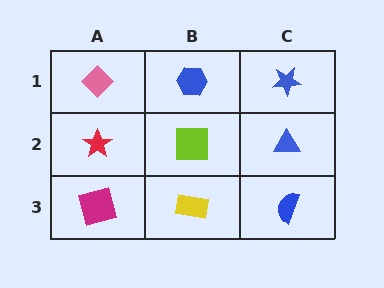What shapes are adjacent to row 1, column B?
A lime square (row 2, column B), a pink diamond (row 1, column A), a blue star (row 1, column C).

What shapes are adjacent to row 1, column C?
A blue triangle (row 2, column C), a blue hexagon (row 1, column B).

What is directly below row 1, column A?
A red star.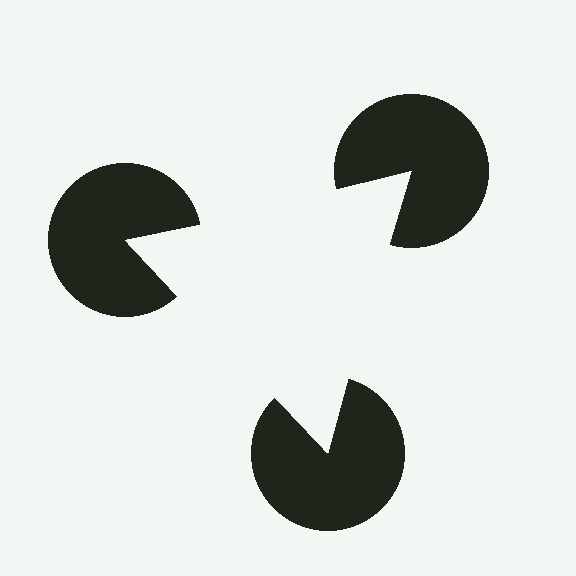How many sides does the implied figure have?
3 sides.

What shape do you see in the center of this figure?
An illusory triangle — its edges are inferred from the aligned wedge cuts in the pac-man discs, not physically drawn.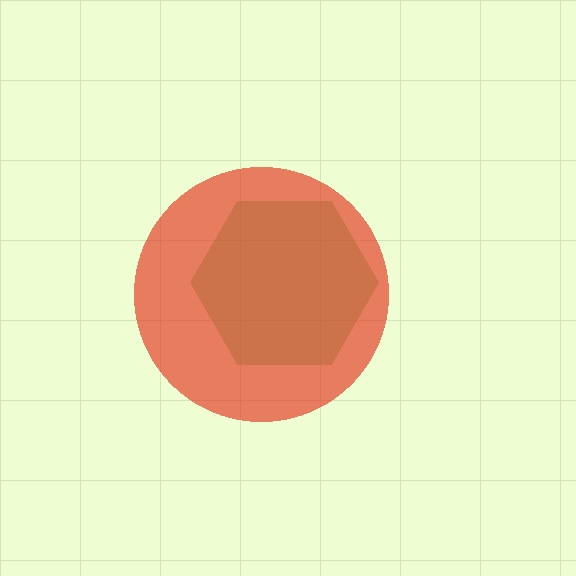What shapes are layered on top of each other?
The layered shapes are: a green hexagon, a red circle.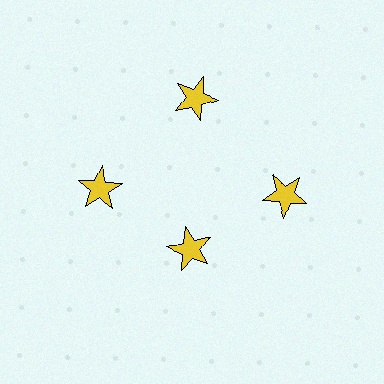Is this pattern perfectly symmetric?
No. The 4 yellow stars are arranged in a ring, but one element near the 6 o'clock position is pulled inward toward the center, breaking the 4-fold rotational symmetry.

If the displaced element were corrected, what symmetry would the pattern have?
It would have 4-fold rotational symmetry — the pattern would map onto itself every 90 degrees.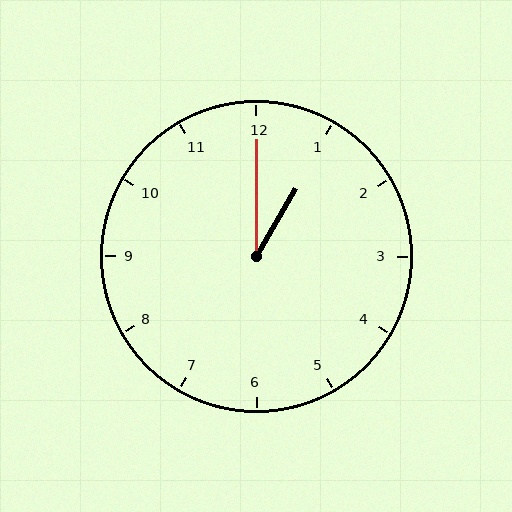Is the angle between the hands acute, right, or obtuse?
It is acute.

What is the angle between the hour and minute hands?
Approximately 30 degrees.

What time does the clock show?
1:00.